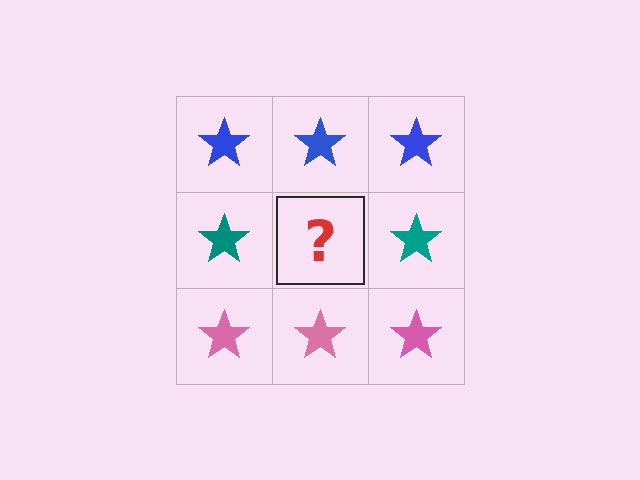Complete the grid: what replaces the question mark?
The question mark should be replaced with a teal star.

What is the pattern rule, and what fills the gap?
The rule is that each row has a consistent color. The gap should be filled with a teal star.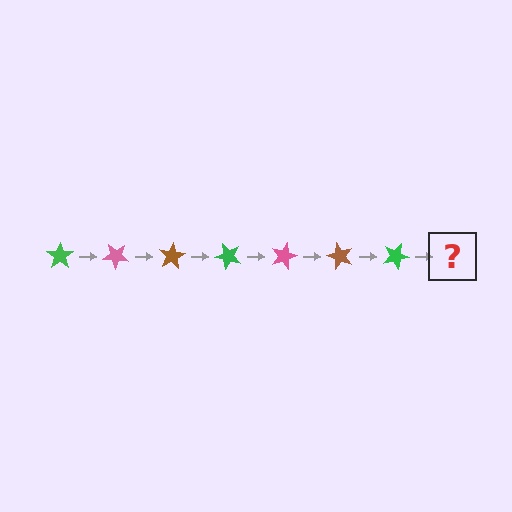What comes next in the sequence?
The next element should be a pink star, rotated 280 degrees from the start.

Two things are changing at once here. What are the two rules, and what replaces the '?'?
The two rules are that it rotates 40 degrees each step and the color cycles through green, pink, and brown. The '?' should be a pink star, rotated 280 degrees from the start.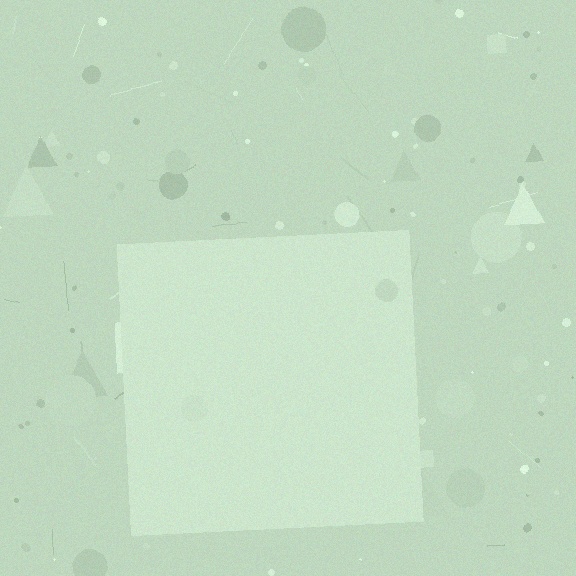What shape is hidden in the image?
A square is hidden in the image.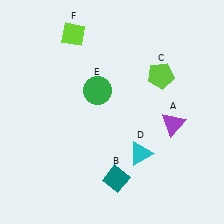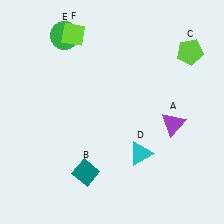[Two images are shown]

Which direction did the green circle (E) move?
The green circle (E) moved up.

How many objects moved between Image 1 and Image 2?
3 objects moved between the two images.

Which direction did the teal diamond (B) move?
The teal diamond (B) moved left.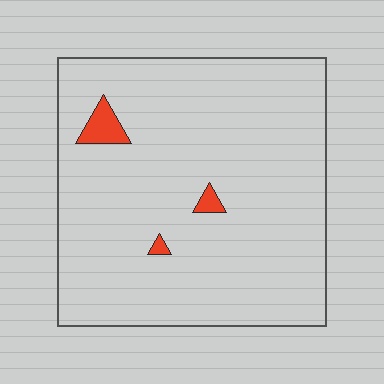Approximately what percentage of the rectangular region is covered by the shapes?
Approximately 5%.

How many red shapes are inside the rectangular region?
3.